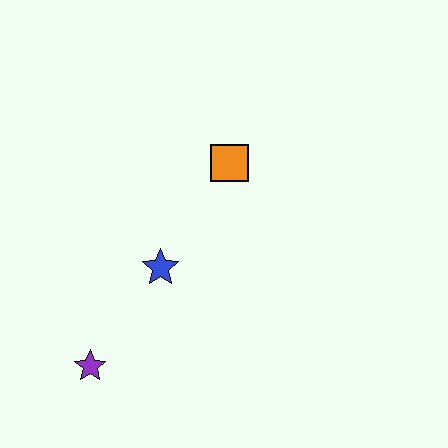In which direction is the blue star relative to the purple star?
The blue star is above the purple star.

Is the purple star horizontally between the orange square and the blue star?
No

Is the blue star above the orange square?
No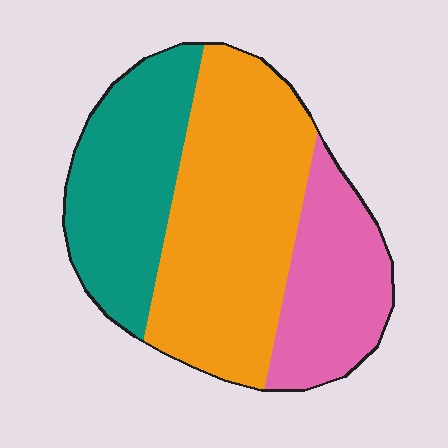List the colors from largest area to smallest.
From largest to smallest: orange, teal, pink.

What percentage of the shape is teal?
Teal takes up about one third (1/3) of the shape.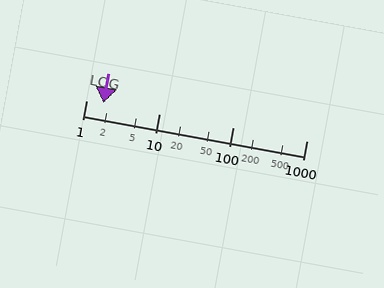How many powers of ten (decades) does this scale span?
The scale spans 3 decades, from 1 to 1000.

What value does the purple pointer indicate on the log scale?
The pointer indicates approximately 1.7.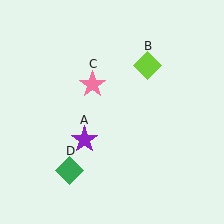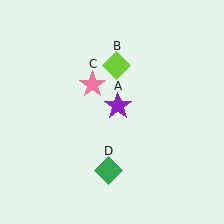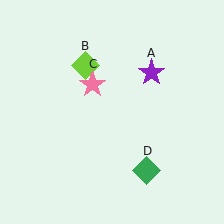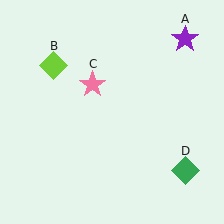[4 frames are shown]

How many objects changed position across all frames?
3 objects changed position: purple star (object A), lime diamond (object B), green diamond (object D).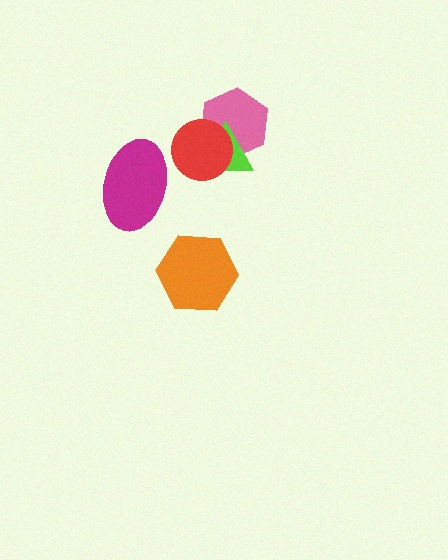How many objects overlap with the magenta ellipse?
0 objects overlap with the magenta ellipse.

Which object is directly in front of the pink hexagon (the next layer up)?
The lime triangle is directly in front of the pink hexagon.